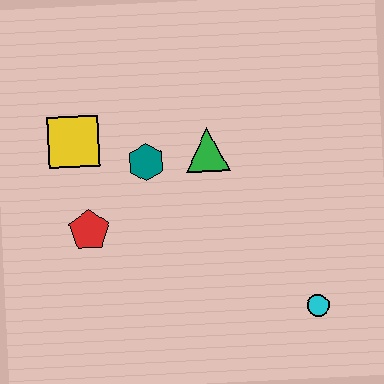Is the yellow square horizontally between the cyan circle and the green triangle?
No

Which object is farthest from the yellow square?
The cyan circle is farthest from the yellow square.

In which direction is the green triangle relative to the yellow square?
The green triangle is to the right of the yellow square.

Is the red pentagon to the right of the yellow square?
Yes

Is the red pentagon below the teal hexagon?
Yes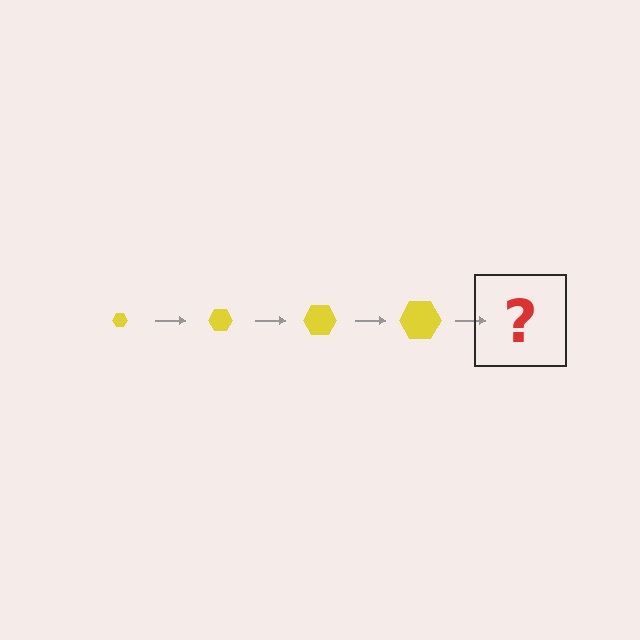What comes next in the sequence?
The next element should be a yellow hexagon, larger than the previous one.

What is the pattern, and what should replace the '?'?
The pattern is that the hexagon gets progressively larger each step. The '?' should be a yellow hexagon, larger than the previous one.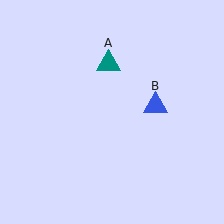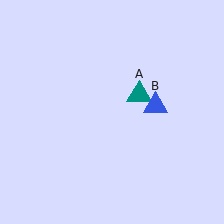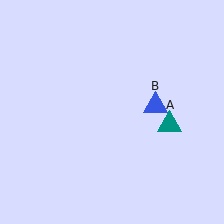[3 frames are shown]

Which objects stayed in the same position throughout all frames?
Blue triangle (object B) remained stationary.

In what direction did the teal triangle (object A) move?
The teal triangle (object A) moved down and to the right.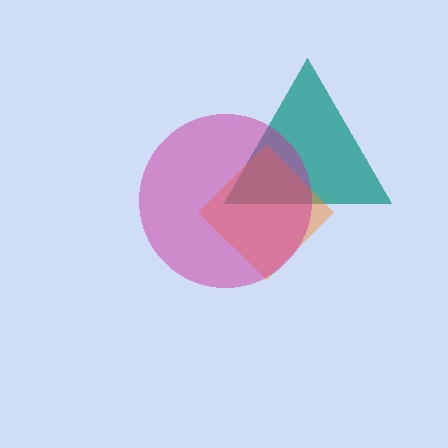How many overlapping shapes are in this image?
There are 3 overlapping shapes in the image.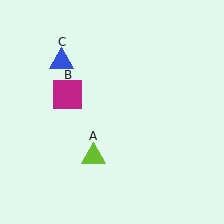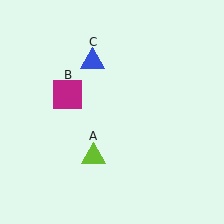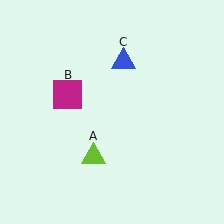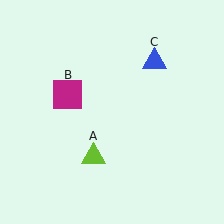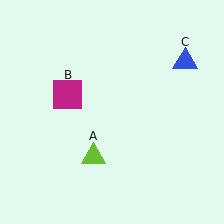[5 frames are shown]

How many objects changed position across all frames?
1 object changed position: blue triangle (object C).